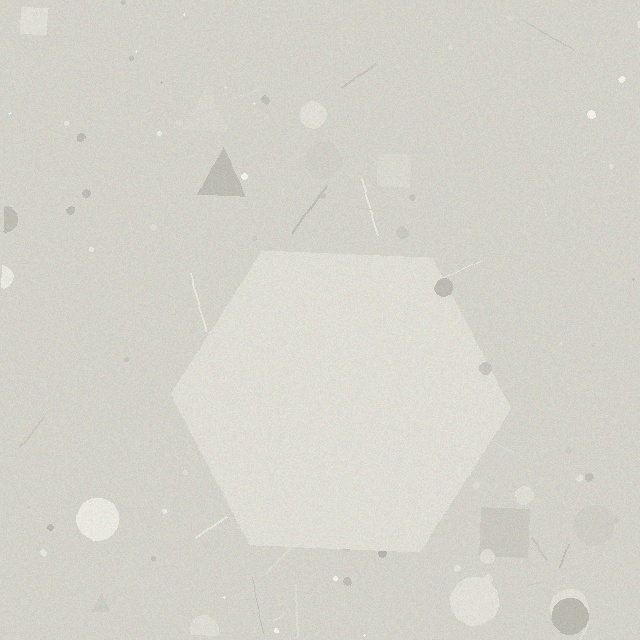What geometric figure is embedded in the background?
A hexagon is embedded in the background.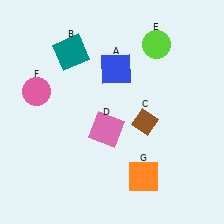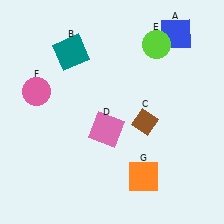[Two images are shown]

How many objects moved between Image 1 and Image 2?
1 object moved between the two images.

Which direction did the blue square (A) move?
The blue square (A) moved right.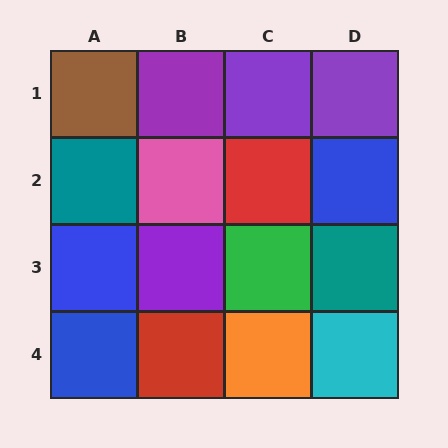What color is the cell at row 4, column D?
Cyan.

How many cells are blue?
3 cells are blue.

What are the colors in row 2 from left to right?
Teal, pink, red, blue.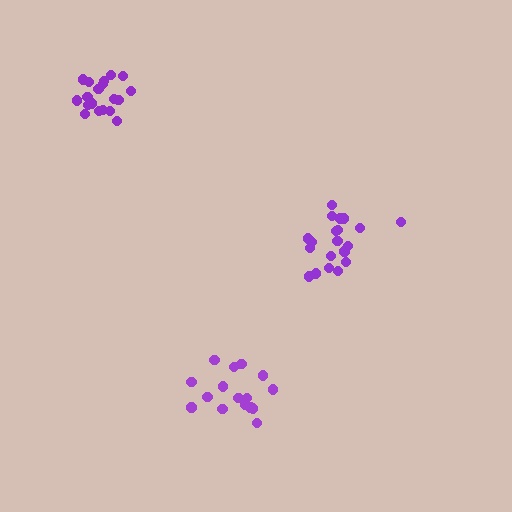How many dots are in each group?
Group 1: 20 dots, Group 2: 19 dots, Group 3: 16 dots (55 total).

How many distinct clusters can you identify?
There are 3 distinct clusters.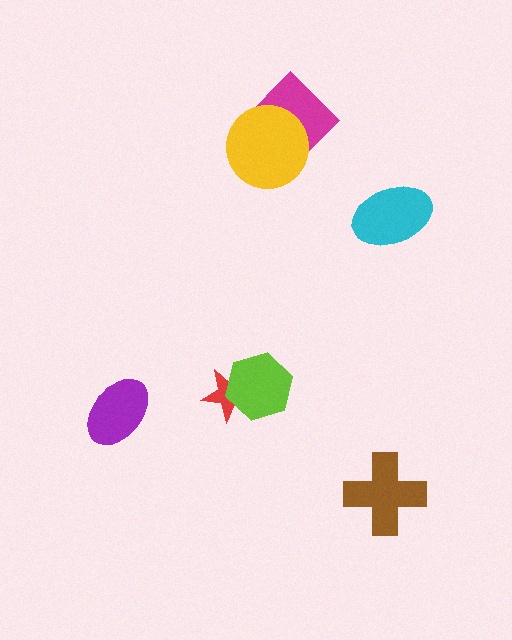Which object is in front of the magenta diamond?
The yellow circle is in front of the magenta diamond.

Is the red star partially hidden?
Yes, it is partially covered by another shape.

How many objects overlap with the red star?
1 object overlaps with the red star.